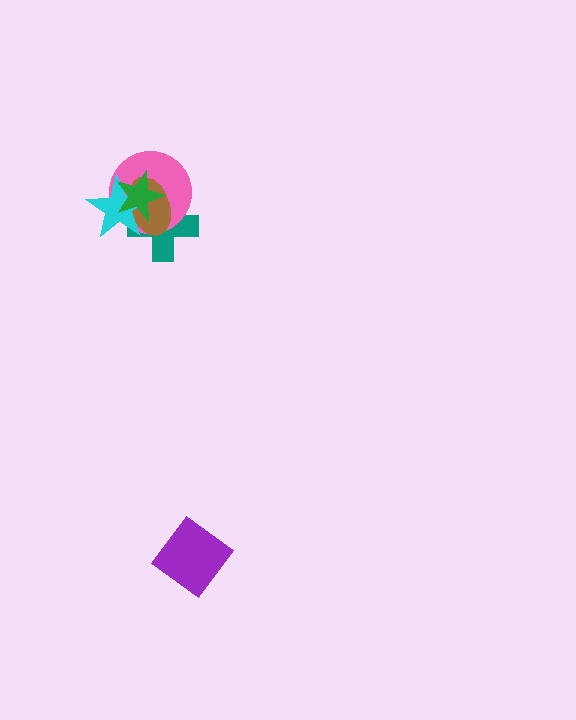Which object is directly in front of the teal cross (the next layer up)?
The pink circle is directly in front of the teal cross.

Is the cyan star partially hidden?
Yes, it is partially covered by another shape.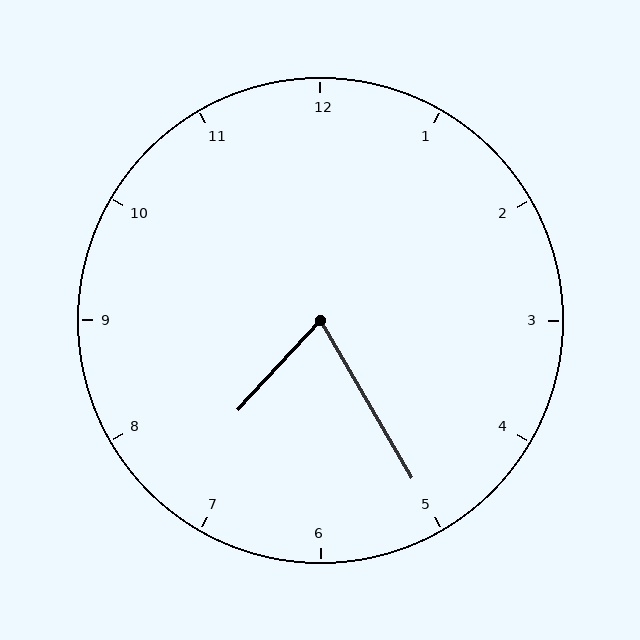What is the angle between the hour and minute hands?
Approximately 72 degrees.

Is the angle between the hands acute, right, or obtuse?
It is acute.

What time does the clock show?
7:25.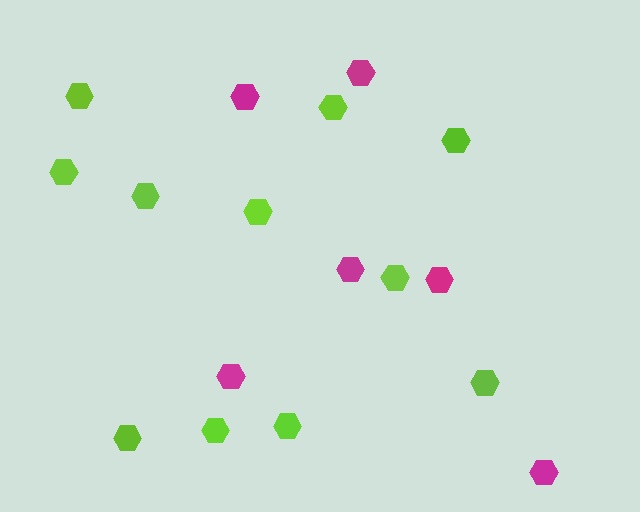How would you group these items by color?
There are 2 groups: one group of magenta hexagons (6) and one group of lime hexagons (11).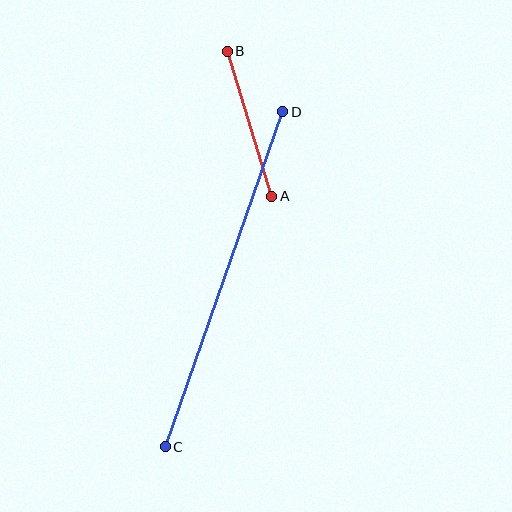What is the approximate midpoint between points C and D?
The midpoint is at approximately (224, 279) pixels.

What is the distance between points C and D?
The distance is approximately 355 pixels.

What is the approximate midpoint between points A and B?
The midpoint is at approximately (249, 124) pixels.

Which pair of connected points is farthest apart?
Points C and D are farthest apart.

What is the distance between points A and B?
The distance is approximately 152 pixels.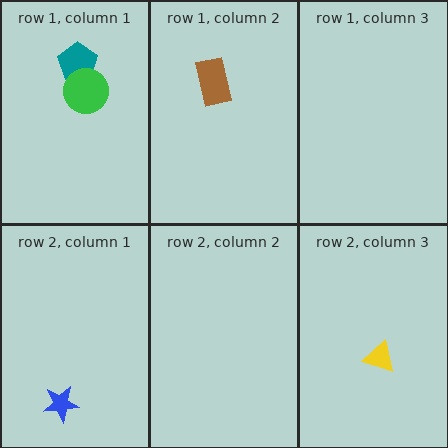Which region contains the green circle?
The row 1, column 1 region.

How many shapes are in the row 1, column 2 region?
1.